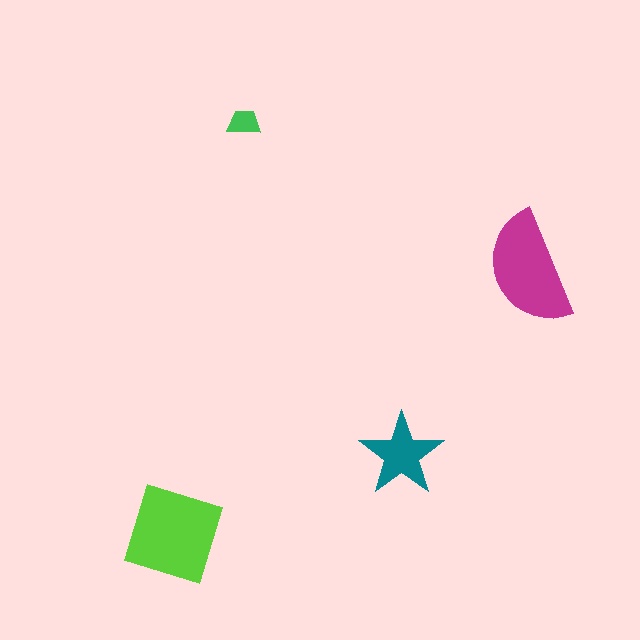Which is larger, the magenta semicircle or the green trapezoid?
The magenta semicircle.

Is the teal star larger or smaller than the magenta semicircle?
Smaller.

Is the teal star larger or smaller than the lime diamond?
Smaller.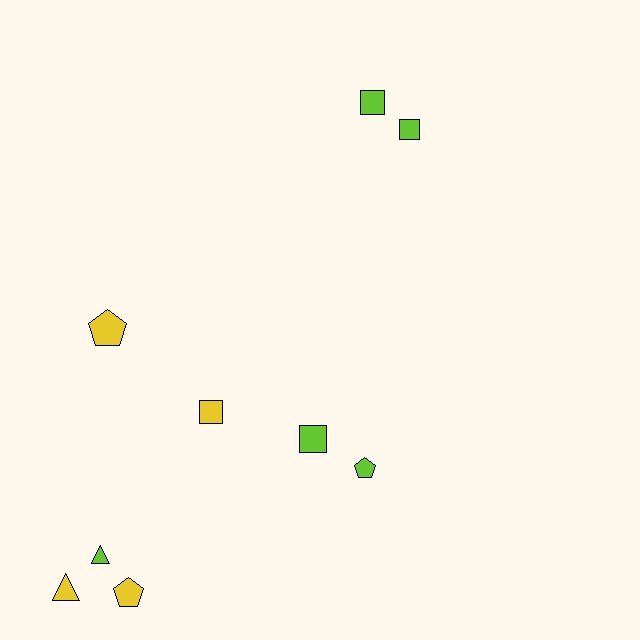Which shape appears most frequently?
Square, with 4 objects.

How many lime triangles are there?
There is 1 lime triangle.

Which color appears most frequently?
Lime, with 5 objects.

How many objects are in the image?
There are 9 objects.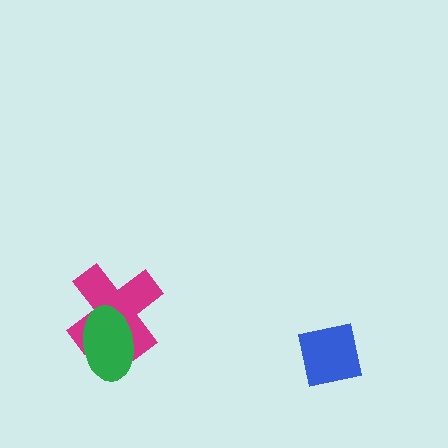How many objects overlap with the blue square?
0 objects overlap with the blue square.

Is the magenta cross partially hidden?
Yes, it is partially covered by another shape.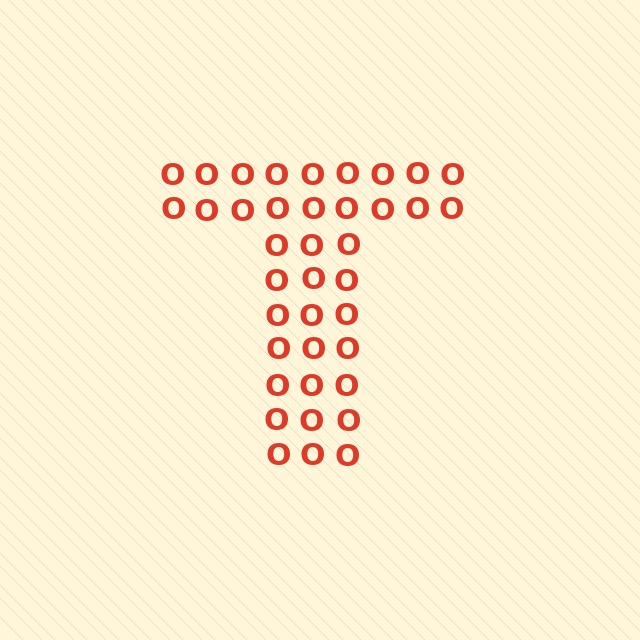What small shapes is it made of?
It is made of small letter O's.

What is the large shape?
The large shape is the letter T.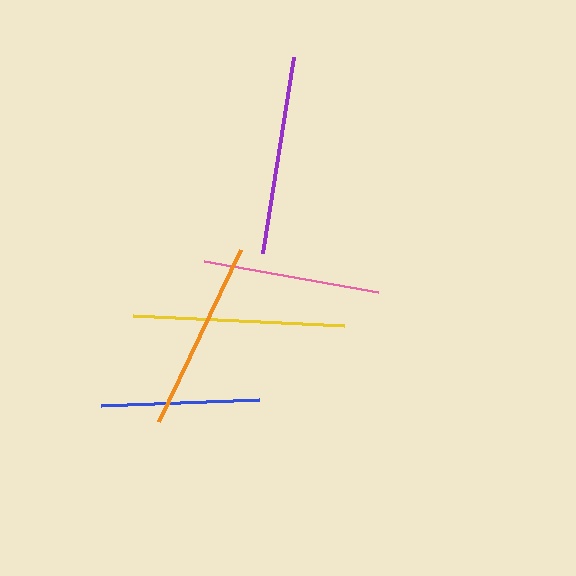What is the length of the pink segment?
The pink segment is approximately 177 pixels long.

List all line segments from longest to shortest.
From longest to shortest: yellow, purple, orange, pink, blue.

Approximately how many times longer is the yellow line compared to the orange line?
The yellow line is approximately 1.1 times the length of the orange line.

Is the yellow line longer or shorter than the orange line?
The yellow line is longer than the orange line.